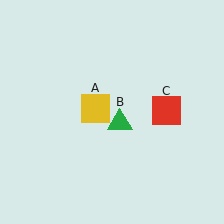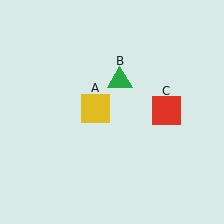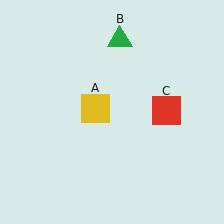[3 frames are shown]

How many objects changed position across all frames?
1 object changed position: green triangle (object B).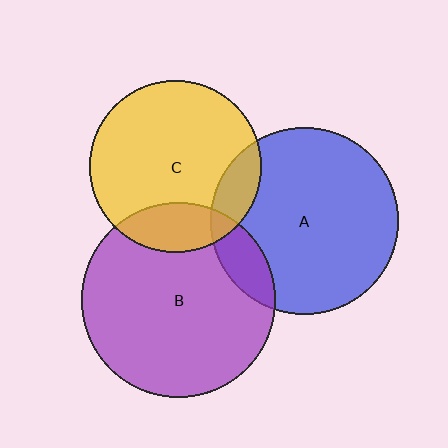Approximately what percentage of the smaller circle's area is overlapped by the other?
Approximately 15%.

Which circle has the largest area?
Circle B (purple).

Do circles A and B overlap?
Yes.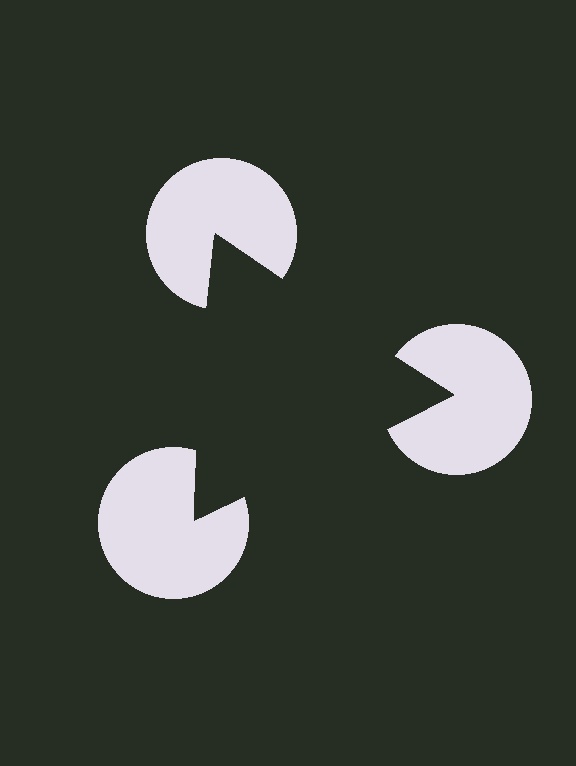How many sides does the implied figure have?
3 sides.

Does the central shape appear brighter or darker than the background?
It typically appears slightly darker than the background, even though no actual brightness change is drawn.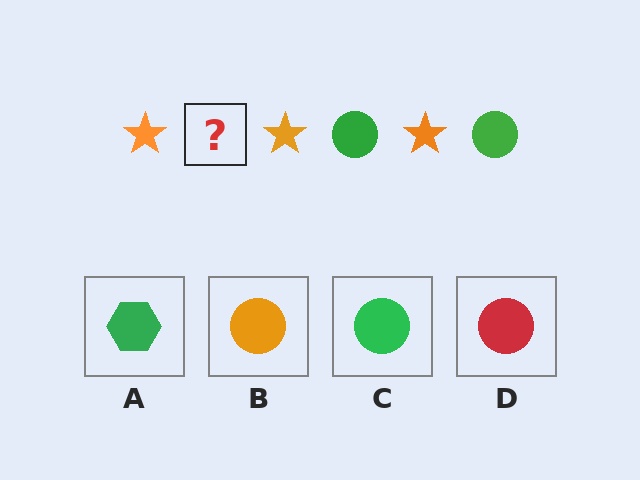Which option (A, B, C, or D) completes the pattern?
C.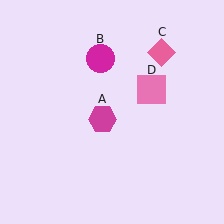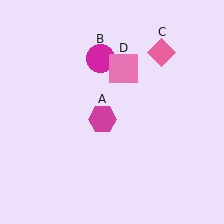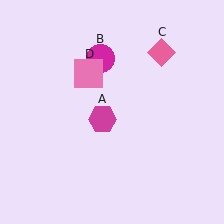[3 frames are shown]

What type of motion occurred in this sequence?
The pink square (object D) rotated counterclockwise around the center of the scene.